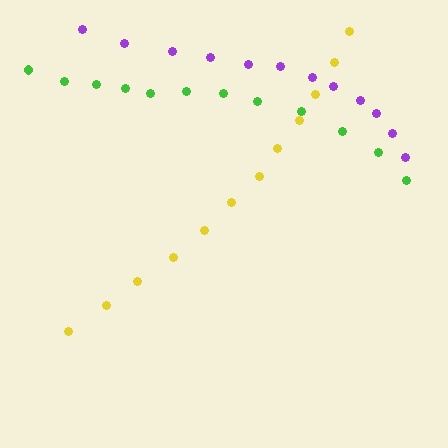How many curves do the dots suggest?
There are 3 distinct paths.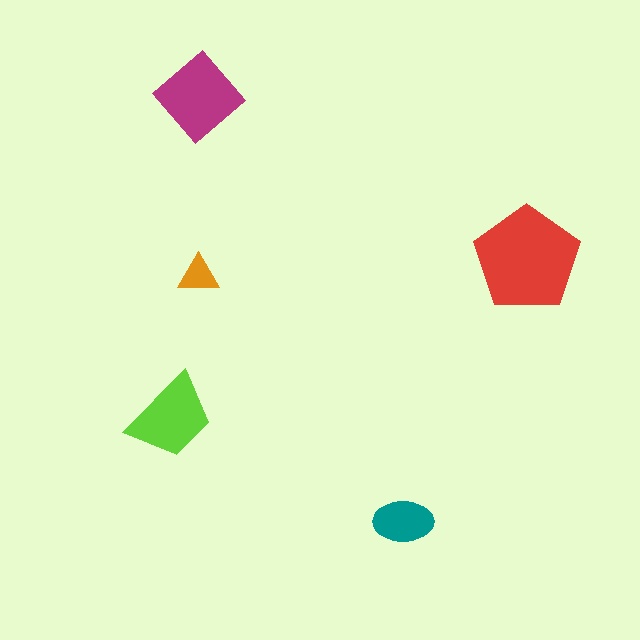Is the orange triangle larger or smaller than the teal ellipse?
Smaller.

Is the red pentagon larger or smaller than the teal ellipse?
Larger.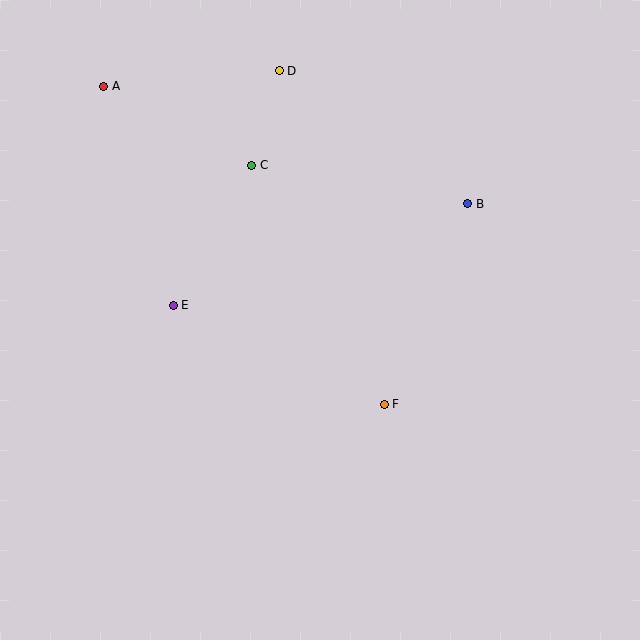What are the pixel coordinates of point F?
Point F is at (384, 404).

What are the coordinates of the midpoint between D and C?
The midpoint between D and C is at (266, 118).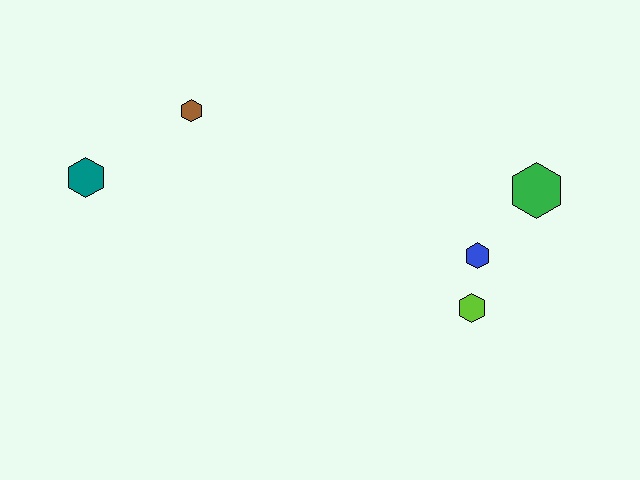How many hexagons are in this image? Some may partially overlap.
There are 5 hexagons.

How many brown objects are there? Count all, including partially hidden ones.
There is 1 brown object.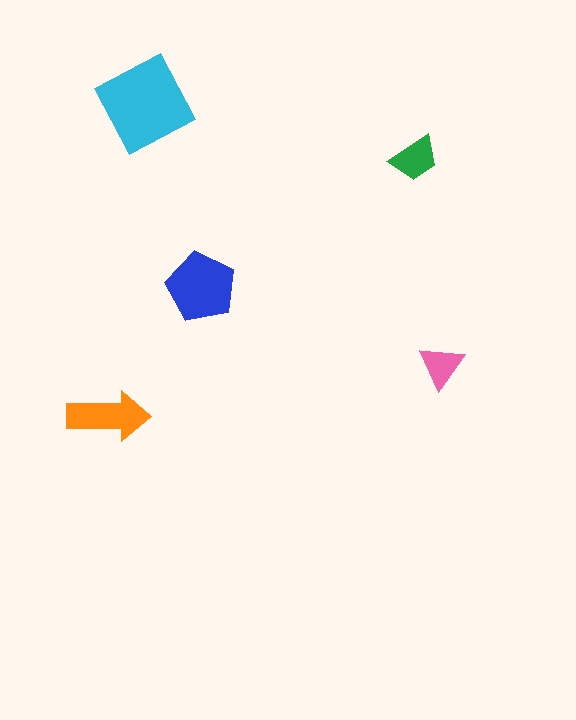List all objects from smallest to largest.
The pink triangle, the green trapezoid, the orange arrow, the blue pentagon, the cyan diamond.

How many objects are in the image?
There are 5 objects in the image.